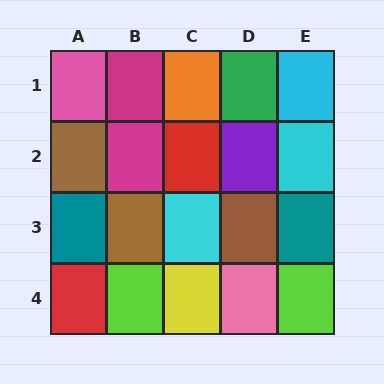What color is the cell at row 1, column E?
Cyan.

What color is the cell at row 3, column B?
Brown.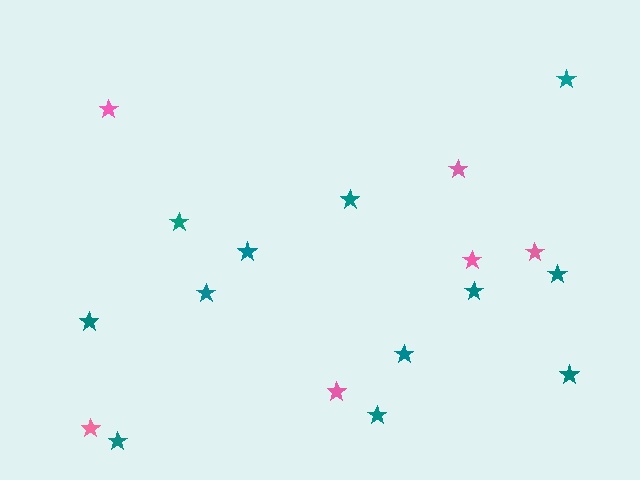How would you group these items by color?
There are 2 groups: one group of pink stars (6) and one group of teal stars (12).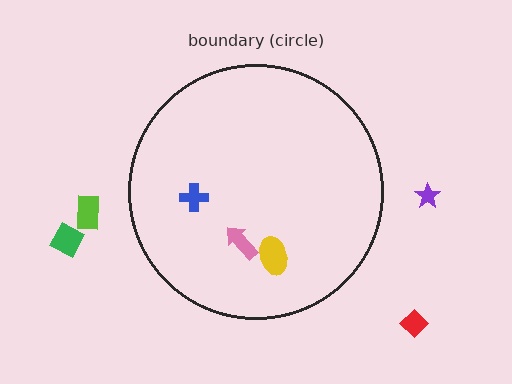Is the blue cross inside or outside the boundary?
Inside.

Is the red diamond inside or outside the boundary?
Outside.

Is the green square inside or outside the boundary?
Outside.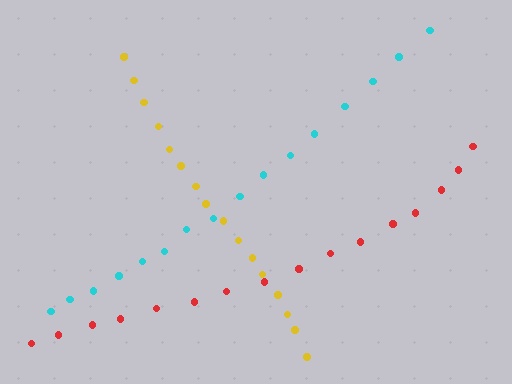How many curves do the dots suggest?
There are 3 distinct paths.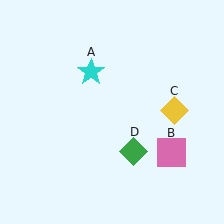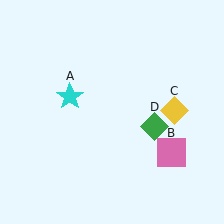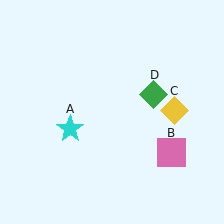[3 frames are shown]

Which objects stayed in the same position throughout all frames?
Pink square (object B) and yellow diamond (object C) remained stationary.